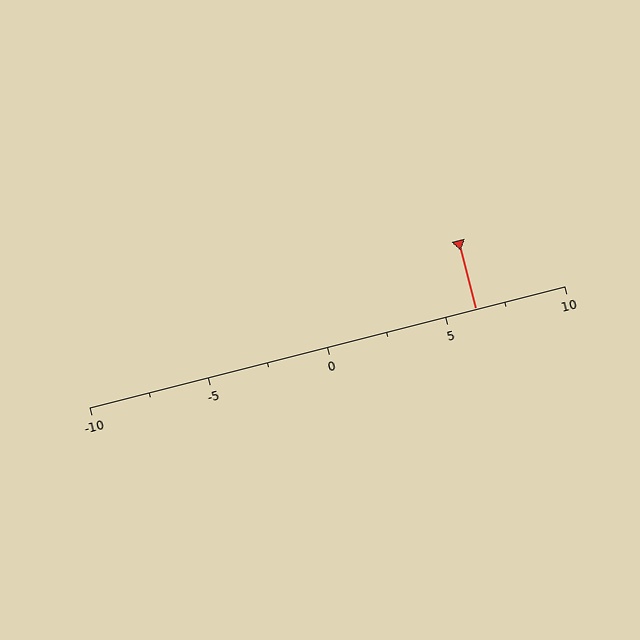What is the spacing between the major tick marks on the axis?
The major ticks are spaced 5 apart.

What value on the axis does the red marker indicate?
The marker indicates approximately 6.2.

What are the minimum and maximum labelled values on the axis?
The axis runs from -10 to 10.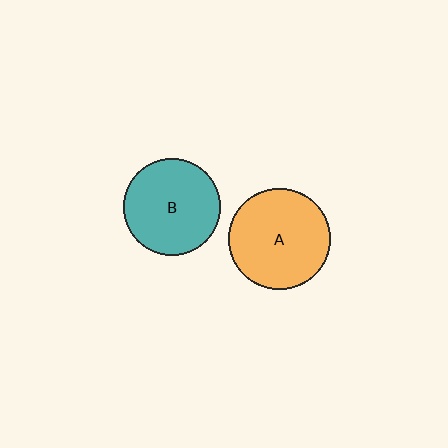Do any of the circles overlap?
No, none of the circles overlap.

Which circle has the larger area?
Circle A (orange).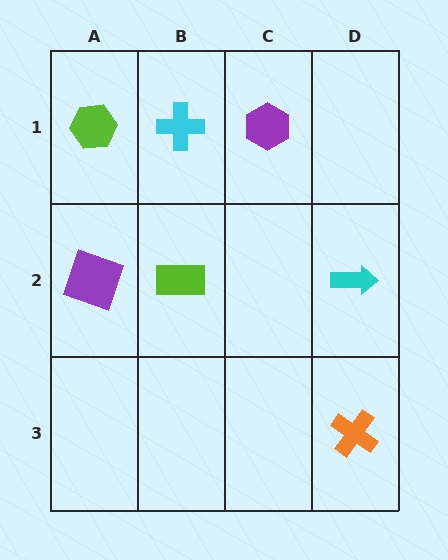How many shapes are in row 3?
1 shape.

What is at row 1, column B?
A cyan cross.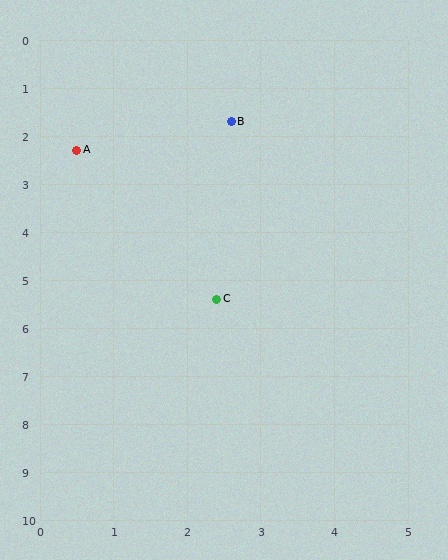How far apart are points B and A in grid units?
Points B and A are about 2.2 grid units apart.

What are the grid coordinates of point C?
Point C is at approximately (2.4, 5.4).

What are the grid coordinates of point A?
Point A is at approximately (0.5, 2.3).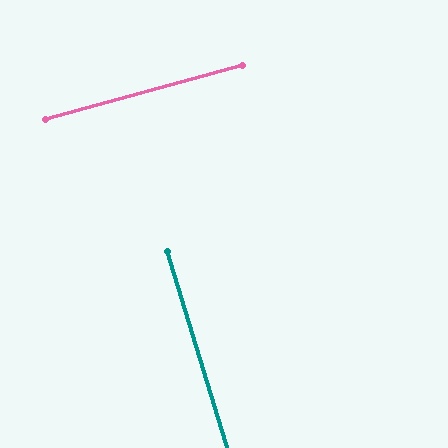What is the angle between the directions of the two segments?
Approximately 88 degrees.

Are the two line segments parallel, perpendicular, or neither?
Perpendicular — they meet at approximately 88°.